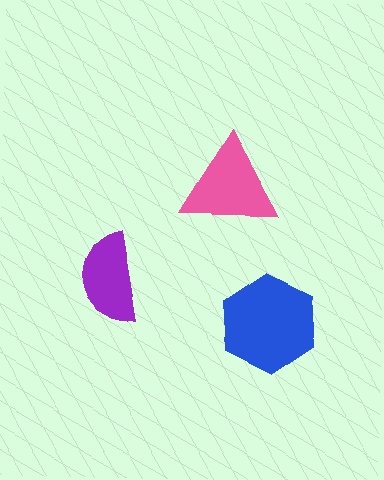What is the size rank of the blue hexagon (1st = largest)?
1st.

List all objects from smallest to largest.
The purple semicircle, the pink triangle, the blue hexagon.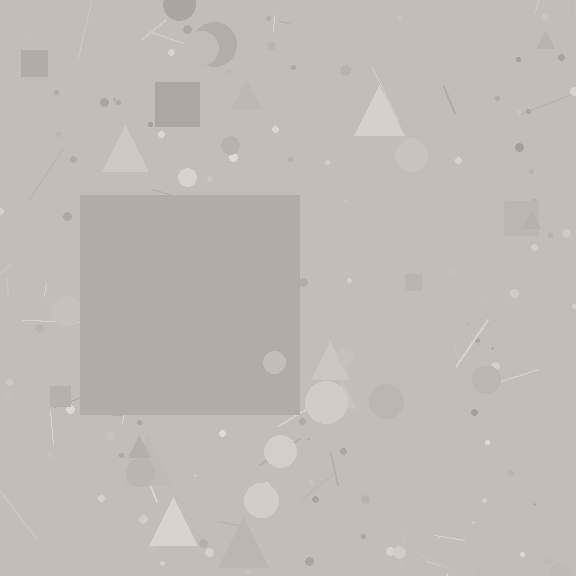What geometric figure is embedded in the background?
A square is embedded in the background.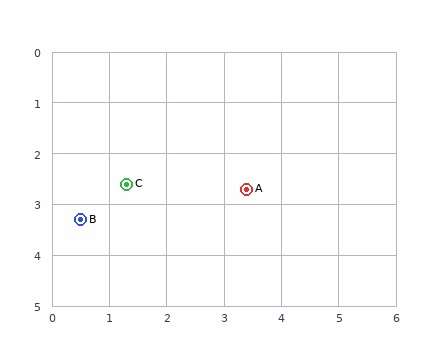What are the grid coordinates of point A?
Point A is at approximately (3.4, 2.7).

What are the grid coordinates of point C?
Point C is at approximately (1.3, 2.6).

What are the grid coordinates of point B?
Point B is at approximately (0.5, 3.3).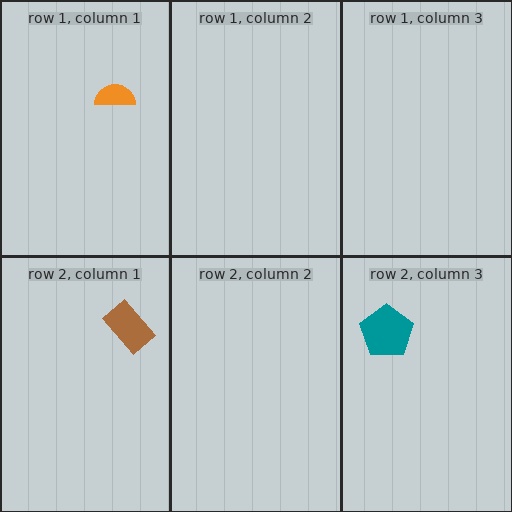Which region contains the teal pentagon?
The row 2, column 3 region.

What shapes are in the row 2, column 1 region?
The brown rectangle.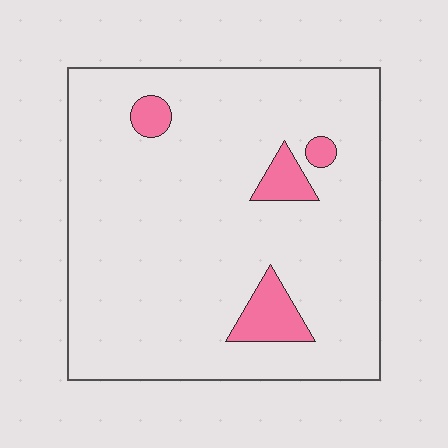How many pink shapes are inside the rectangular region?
4.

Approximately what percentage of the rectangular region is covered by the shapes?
Approximately 10%.